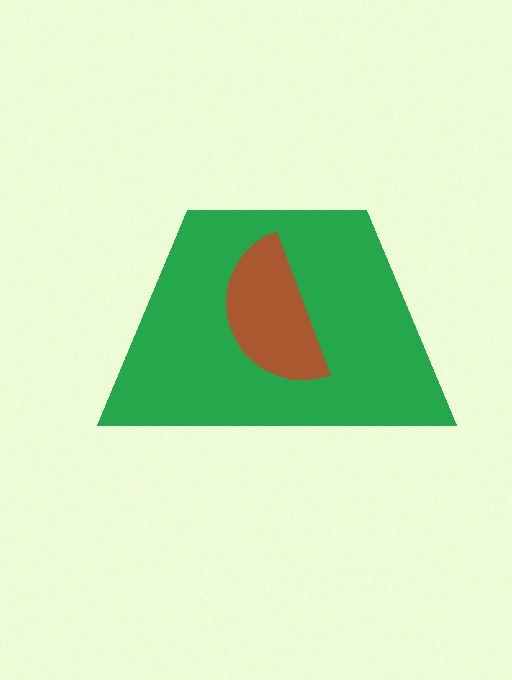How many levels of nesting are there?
2.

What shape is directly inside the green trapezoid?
The brown semicircle.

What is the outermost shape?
The green trapezoid.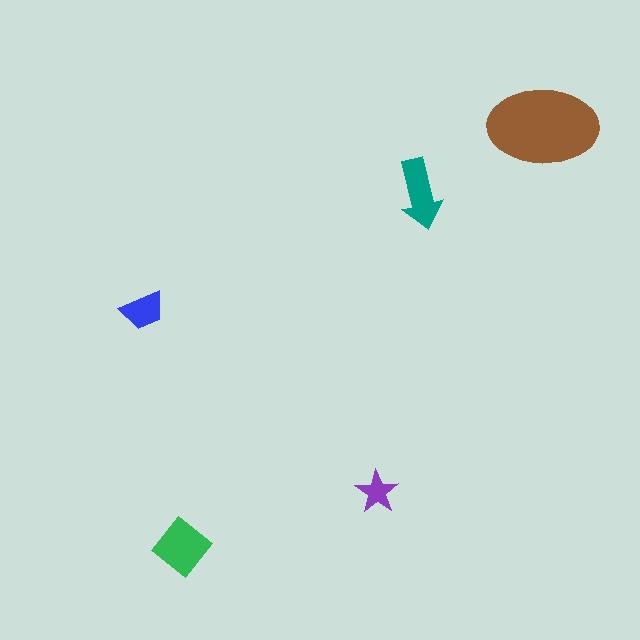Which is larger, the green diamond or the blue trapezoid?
The green diamond.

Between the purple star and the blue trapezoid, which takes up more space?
The blue trapezoid.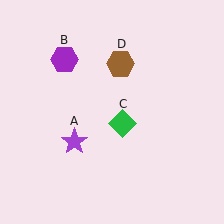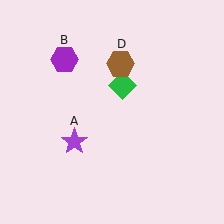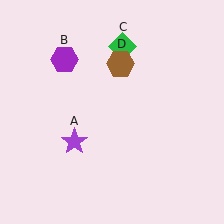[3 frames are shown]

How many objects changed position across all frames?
1 object changed position: green diamond (object C).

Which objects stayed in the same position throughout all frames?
Purple star (object A) and purple hexagon (object B) and brown hexagon (object D) remained stationary.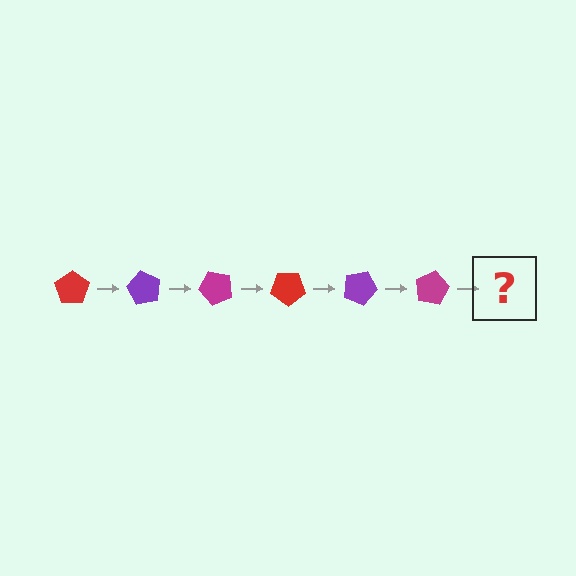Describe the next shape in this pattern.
It should be a red pentagon, rotated 360 degrees from the start.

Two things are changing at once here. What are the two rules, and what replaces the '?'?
The two rules are that it rotates 60 degrees each step and the color cycles through red, purple, and magenta. The '?' should be a red pentagon, rotated 360 degrees from the start.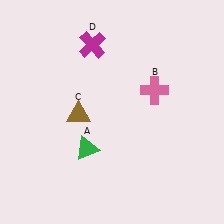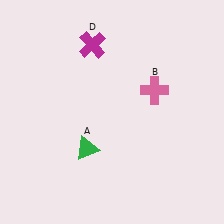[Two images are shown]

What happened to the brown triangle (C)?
The brown triangle (C) was removed in Image 2. It was in the bottom-left area of Image 1.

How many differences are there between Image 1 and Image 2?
There is 1 difference between the two images.